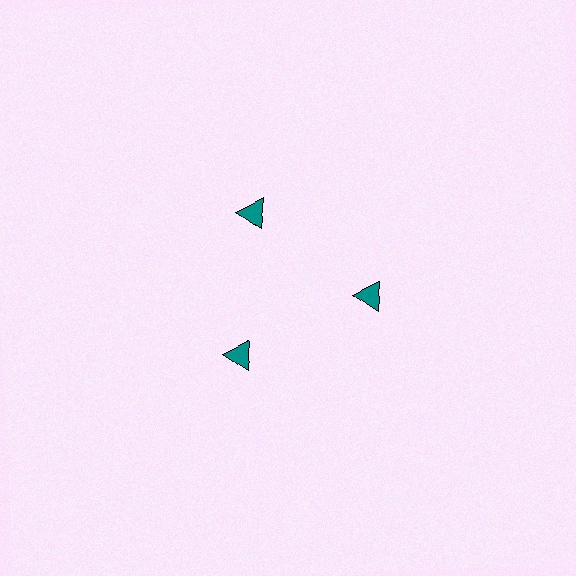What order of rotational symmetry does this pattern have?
This pattern has 3-fold rotational symmetry.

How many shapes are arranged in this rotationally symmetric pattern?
There are 3 shapes, arranged in 3 groups of 1.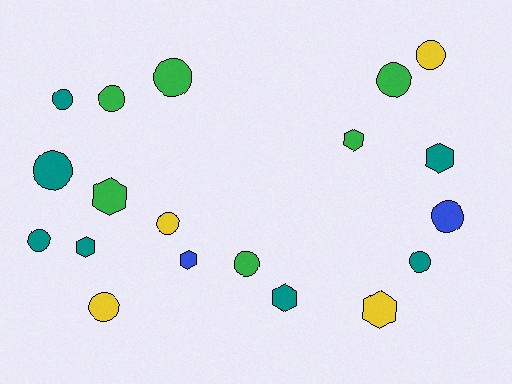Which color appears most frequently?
Teal, with 7 objects.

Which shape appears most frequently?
Circle, with 12 objects.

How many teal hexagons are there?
There are 3 teal hexagons.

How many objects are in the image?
There are 19 objects.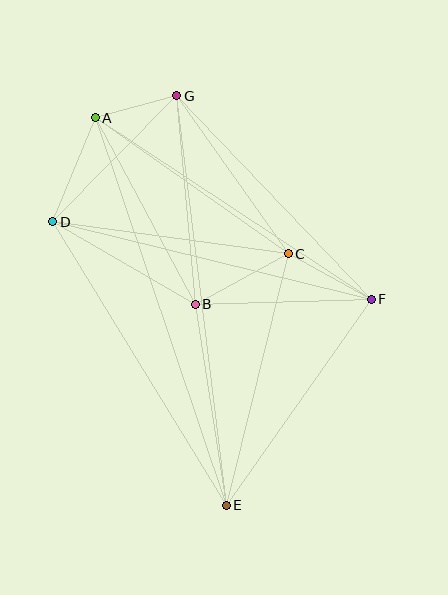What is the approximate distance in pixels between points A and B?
The distance between A and B is approximately 212 pixels.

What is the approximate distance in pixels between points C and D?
The distance between C and D is approximately 238 pixels.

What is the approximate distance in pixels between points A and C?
The distance between A and C is approximately 236 pixels.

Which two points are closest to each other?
Points A and G are closest to each other.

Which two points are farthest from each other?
Points E and G are farthest from each other.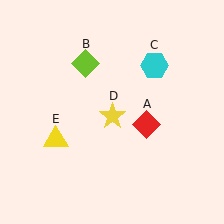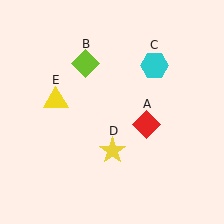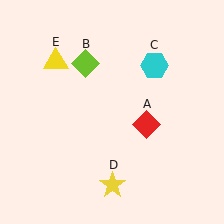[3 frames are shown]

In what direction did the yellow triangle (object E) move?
The yellow triangle (object E) moved up.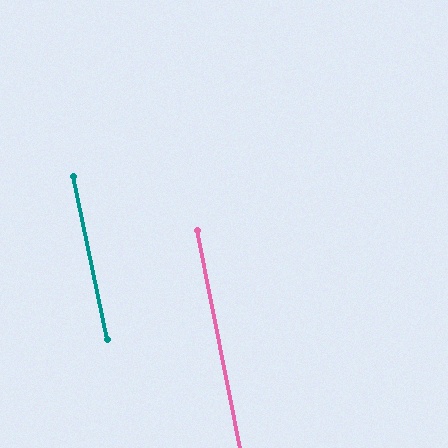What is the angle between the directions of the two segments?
Approximately 1 degree.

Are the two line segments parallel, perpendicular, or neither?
Parallel — their directions differ by only 0.8°.